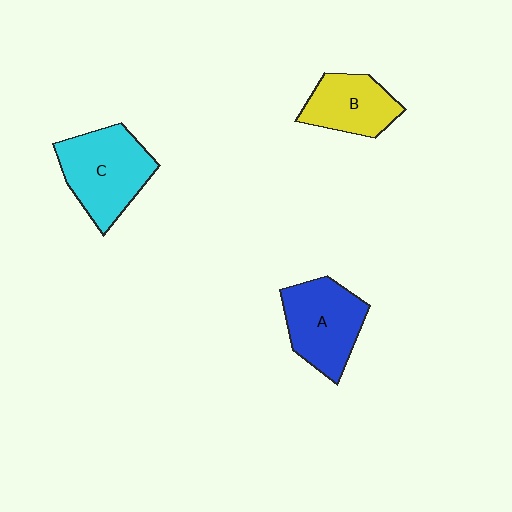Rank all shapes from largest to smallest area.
From largest to smallest: C (cyan), A (blue), B (yellow).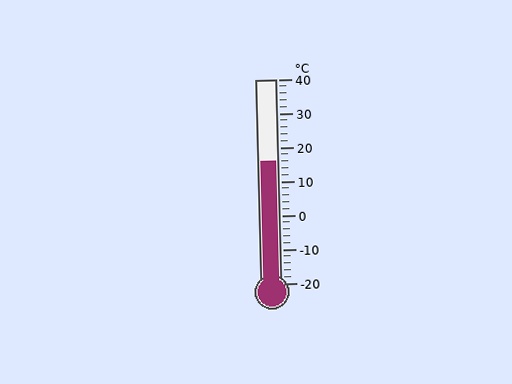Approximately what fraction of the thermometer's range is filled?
The thermometer is filled to approximately 60% of its range.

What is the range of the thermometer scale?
The thermometer scale ranges from -20°C to 40°C.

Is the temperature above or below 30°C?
The temperature is below 30°C.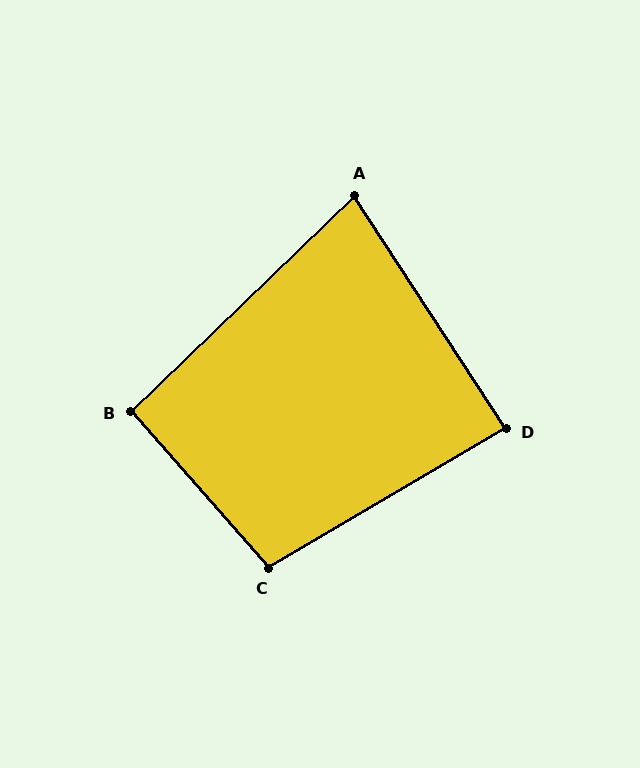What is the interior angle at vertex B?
Approximately 93 degrees (approximately right).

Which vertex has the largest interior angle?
C, at approximately 101 degrees.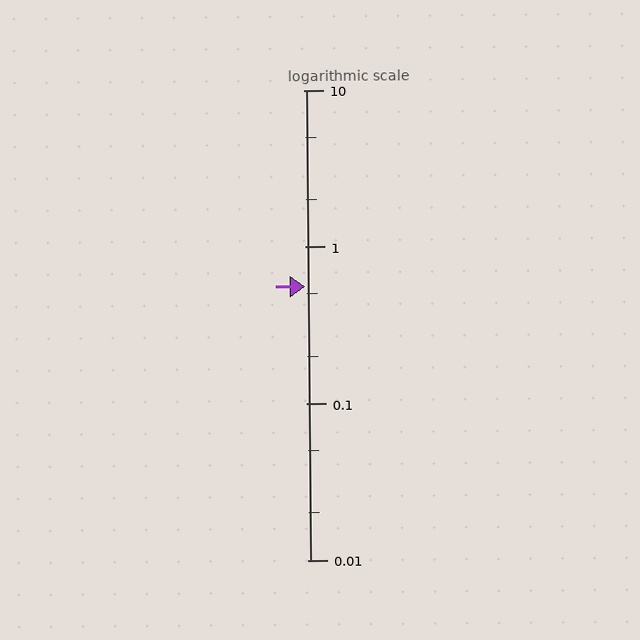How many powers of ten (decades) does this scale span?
The scale spans 3 decades, from 0.01 to 10.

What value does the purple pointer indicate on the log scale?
The pointer indicates approximately 0.56.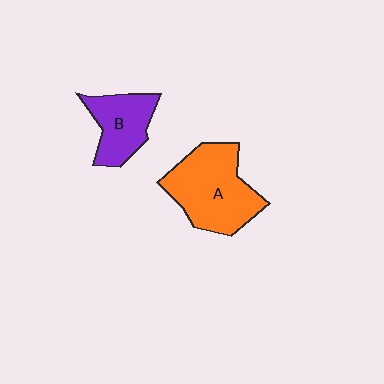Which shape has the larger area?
Shape A (orange).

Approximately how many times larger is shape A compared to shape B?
Approximately 1.6 times.